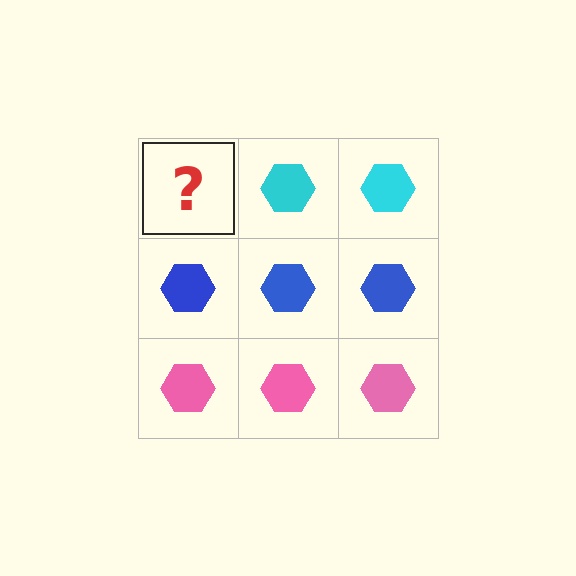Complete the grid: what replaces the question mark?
The question mark should be replaced with a cyan hexagon.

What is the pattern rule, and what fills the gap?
The rule is that each row has a consistent color. The gap should be filled with a cyan hexagon.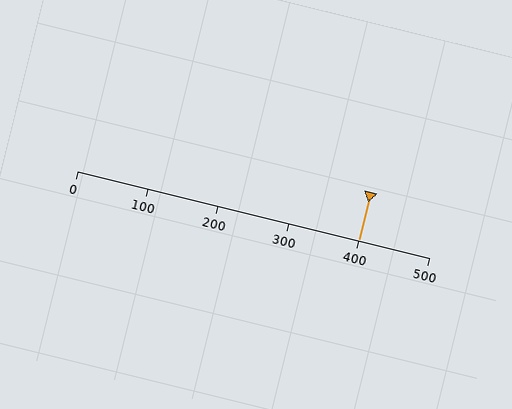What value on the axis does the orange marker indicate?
The marker indicates approximately 400.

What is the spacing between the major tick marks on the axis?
The major ticks are spaced 100 apart.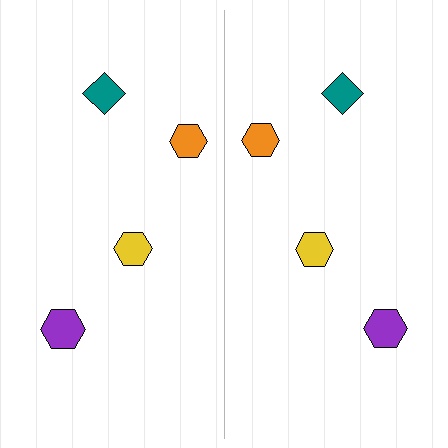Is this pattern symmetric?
Yes, this pattern has bilateral (reflection) symmetry.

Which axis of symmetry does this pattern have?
The pattern has a vertical axis of symmetry running through the center of the image.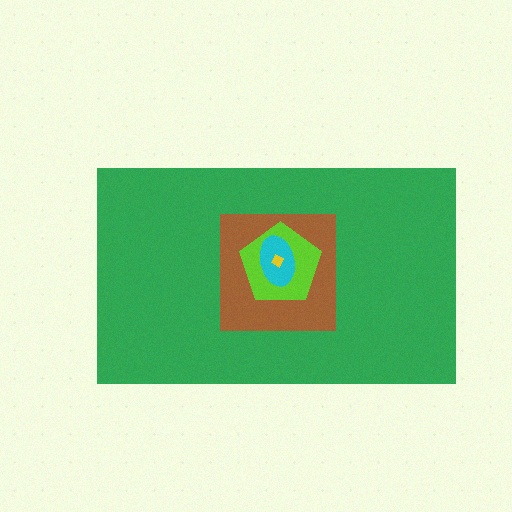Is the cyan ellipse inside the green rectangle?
Yes.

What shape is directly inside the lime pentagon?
The cyan ellipse.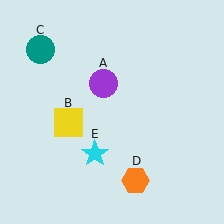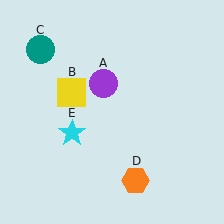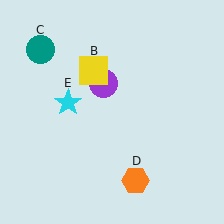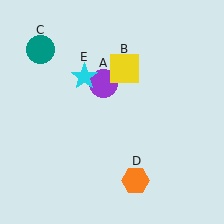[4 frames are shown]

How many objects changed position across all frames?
2 objects changed position: yellow square (object B), cyan star (object E).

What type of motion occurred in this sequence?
The yellow square (object B), cyan star (object E) rotated clockwise around the center of the scene.